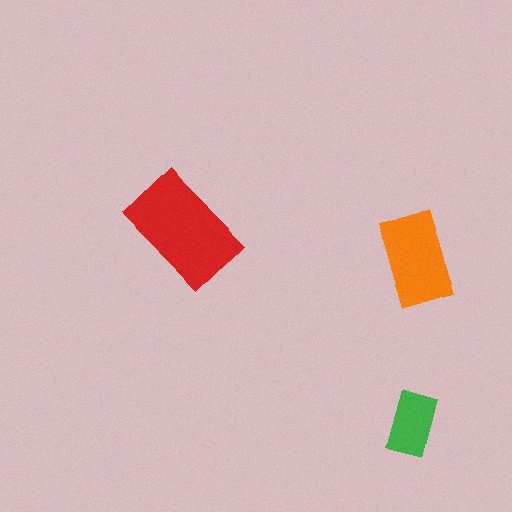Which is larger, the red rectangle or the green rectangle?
The red one.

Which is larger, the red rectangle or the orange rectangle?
The red one.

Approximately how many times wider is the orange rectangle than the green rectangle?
About 1.5 times wider.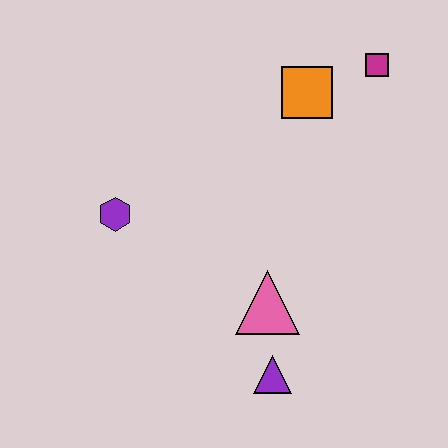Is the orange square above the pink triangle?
Yes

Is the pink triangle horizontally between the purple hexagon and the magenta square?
Yes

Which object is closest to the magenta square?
The orange square is closest to the magenta square.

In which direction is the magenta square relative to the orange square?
The magenta square is to the right of the orange square.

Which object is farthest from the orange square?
The purple triangle is farthest from the orange square.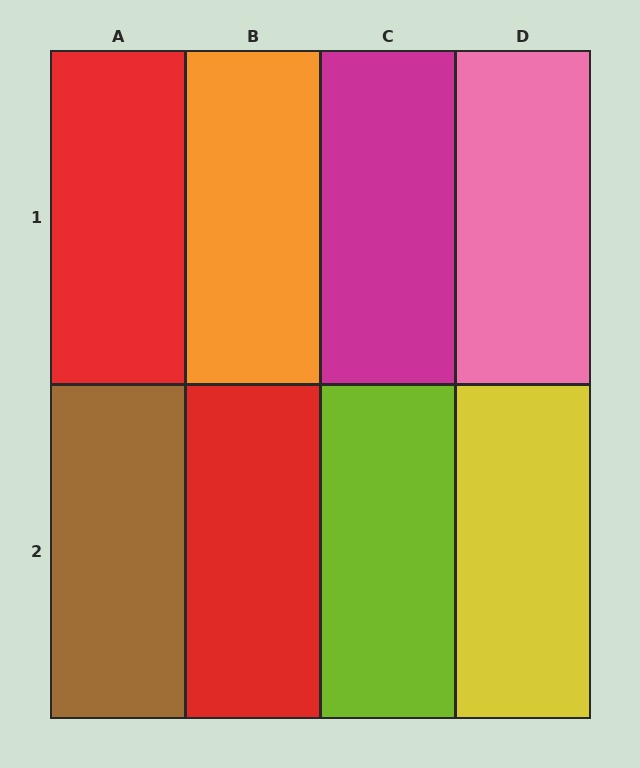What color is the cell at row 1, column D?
Pink.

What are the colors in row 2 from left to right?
Brown, red, lime, yellow.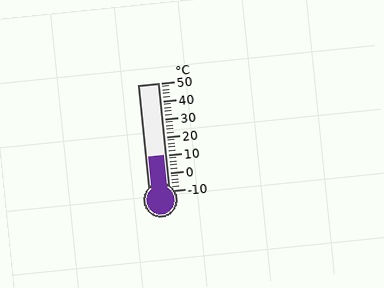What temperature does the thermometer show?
The thermometer shows approximately 10°C.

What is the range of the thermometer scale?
The thermometer scale ranges from -10°C to 50°C.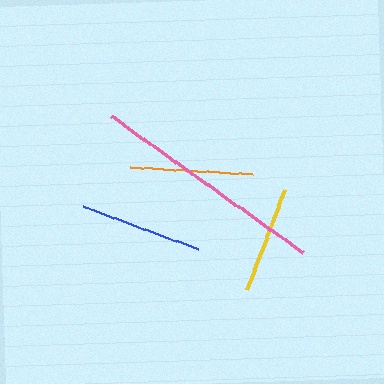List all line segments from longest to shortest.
From longest to shortest: pink, orange, blue, yellow.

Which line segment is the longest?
The pink line is the longest at approximately 236 pixels.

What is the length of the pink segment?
The pink segment is approximately 236 pixels long.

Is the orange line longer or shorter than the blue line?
The orange line is longer than the blue line.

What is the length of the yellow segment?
The yellow segment is approximately 108 pixels long.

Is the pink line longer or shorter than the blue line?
The pink line is longer than the blue line.